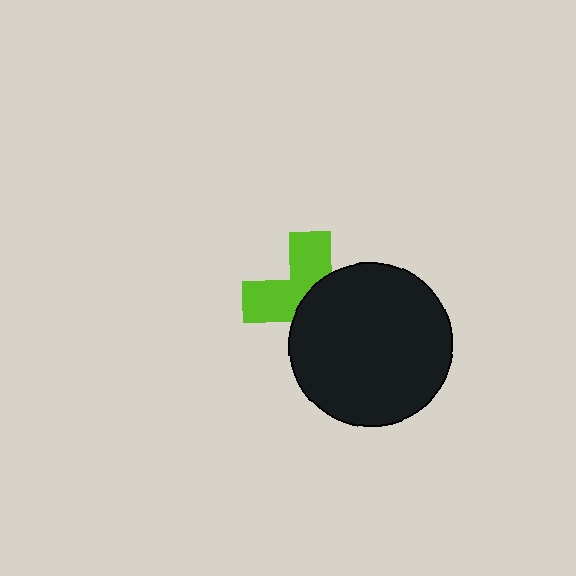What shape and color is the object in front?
The object in front is a black circle.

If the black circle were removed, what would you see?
You would see the complete lime cross.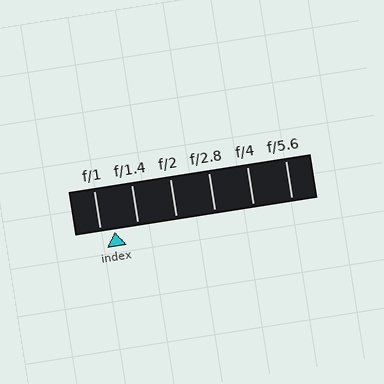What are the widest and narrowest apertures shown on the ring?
The widest aperture shown is f/1 and the narrowest is f/5.6.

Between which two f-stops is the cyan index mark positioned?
The index mark is between f/1 and f/1.4.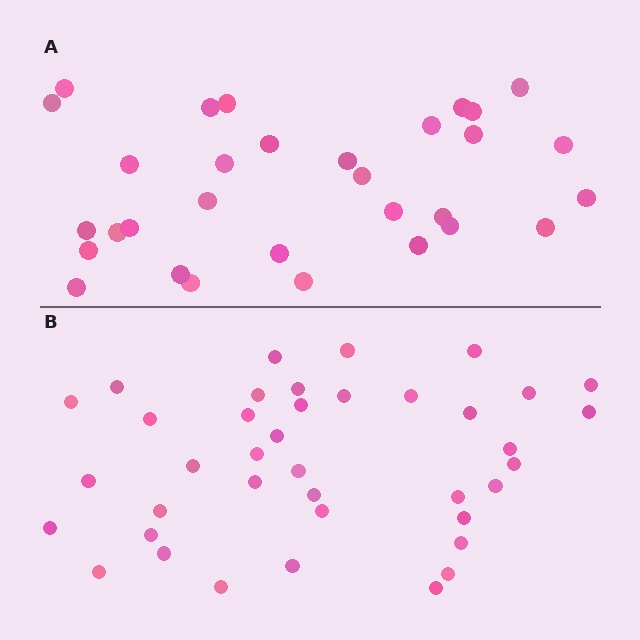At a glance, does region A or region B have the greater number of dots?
Region B (the bottom region) has more dots.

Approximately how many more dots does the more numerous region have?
Region B has roughly 8 or so more dots than region A.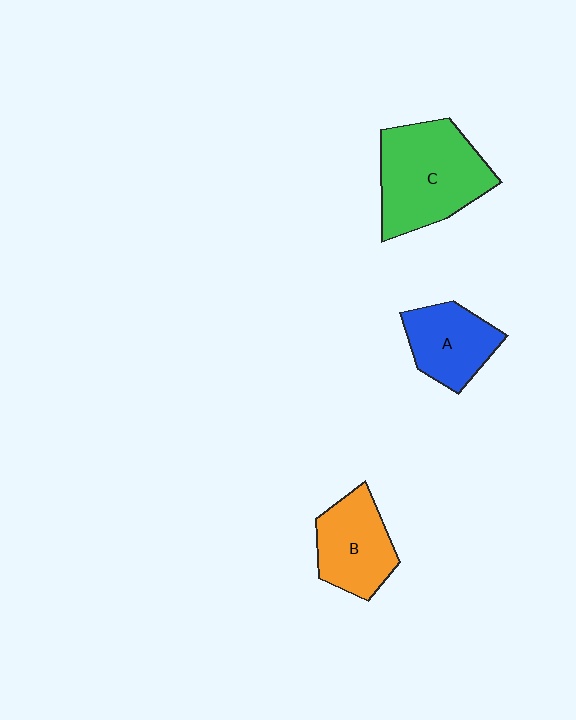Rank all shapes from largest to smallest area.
From largest to smallest: C (green), B (orange), A (blue).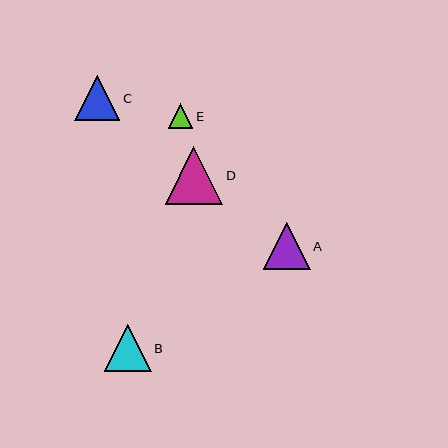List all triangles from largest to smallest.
From largest to smallest: D, B, A, C, E.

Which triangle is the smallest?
Triangle E is the smallest with a size of approximately 24 pixels.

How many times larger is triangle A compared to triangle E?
Triangle A is approximately 1.9 times the size of triangle E.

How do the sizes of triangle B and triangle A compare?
Triangle B and triangle A are approximately the same size.